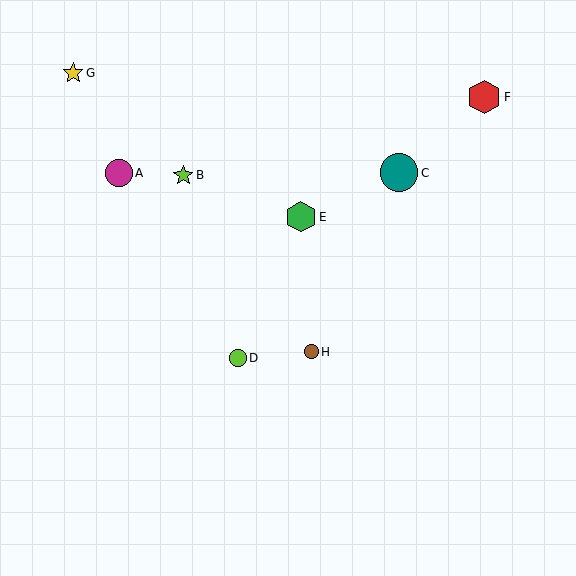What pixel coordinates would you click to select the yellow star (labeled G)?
Click at (73, 73) to select the yellow star G.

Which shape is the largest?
The teal circle (labeled C) is the largest.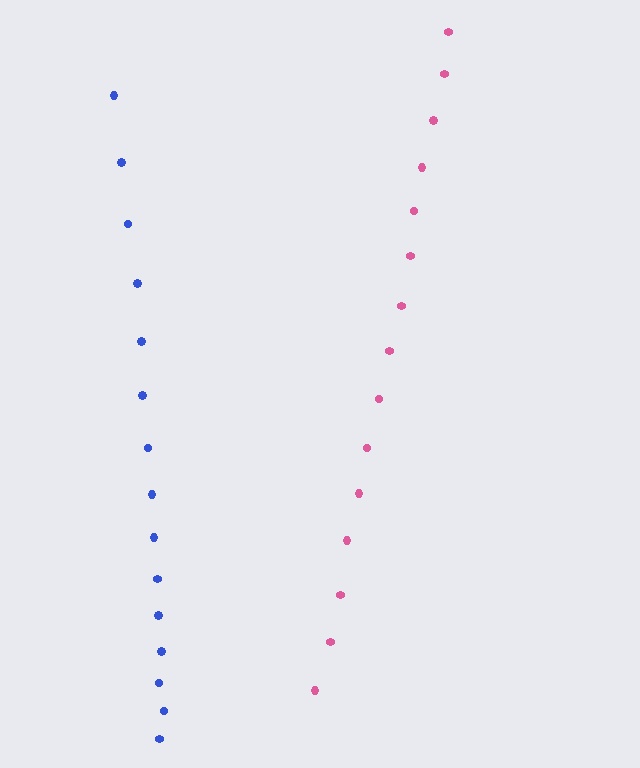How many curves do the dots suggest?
There are 2 distinct paths.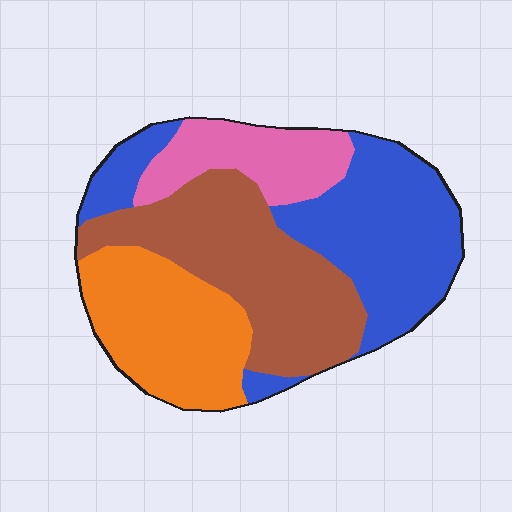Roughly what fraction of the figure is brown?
Brown covers 31% of the figure.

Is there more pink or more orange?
Orange.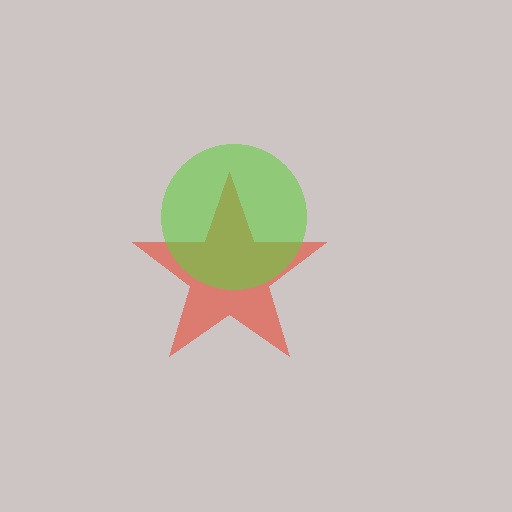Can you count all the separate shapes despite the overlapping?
Yes, there are 2 separate shapes.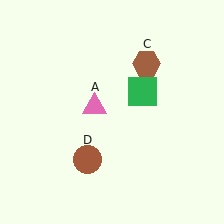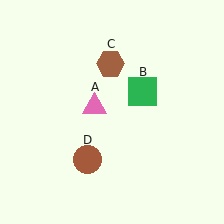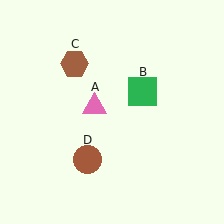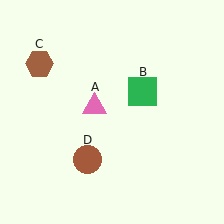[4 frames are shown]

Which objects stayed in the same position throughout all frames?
Pink triangle (object A) and green square (object B) and brown circle (object D) remained stationary.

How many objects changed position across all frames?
1 object changed position: brown hexagon (object C).